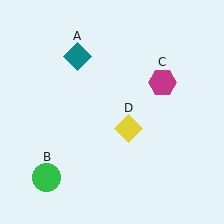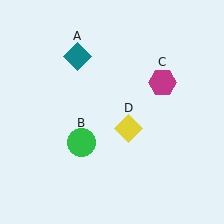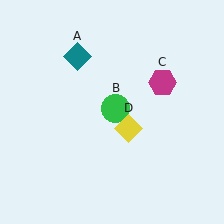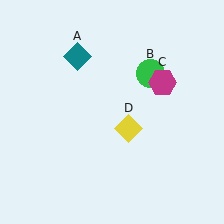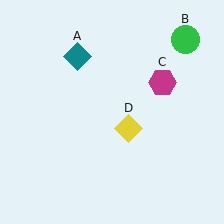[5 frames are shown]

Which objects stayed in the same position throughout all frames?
Teal diamond (object A) and magenta hexagon (object C) and yellow diamond (object D) remained stationary.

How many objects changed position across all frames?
1 object changed position: green circle (object B).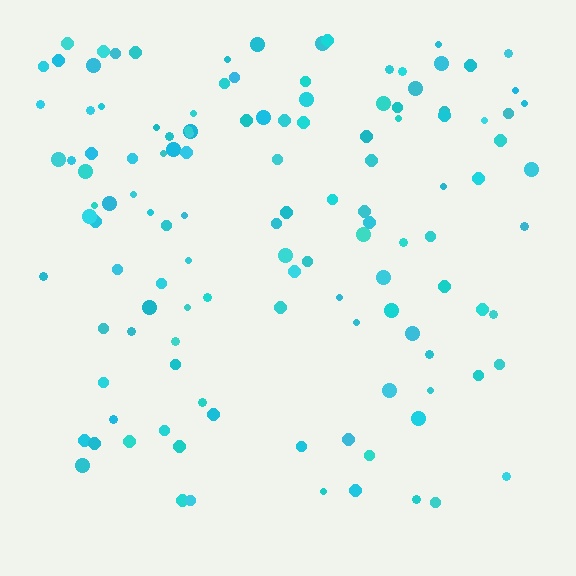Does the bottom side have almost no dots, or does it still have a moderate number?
Still a moderate number, just noticeably fewer than the top.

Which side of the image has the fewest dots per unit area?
The bottom.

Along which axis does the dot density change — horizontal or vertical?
Vertical.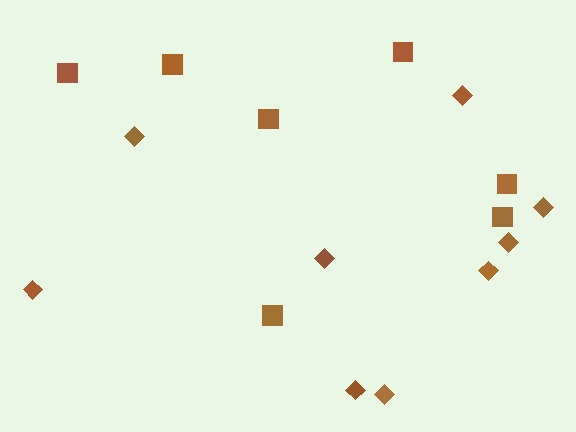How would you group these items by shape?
There are 2 groups: one group of squares (7) and one group of diamonds (9).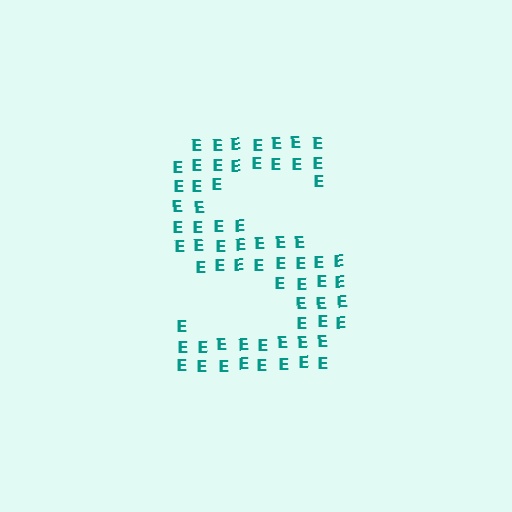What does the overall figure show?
The overall figure shows the letter S.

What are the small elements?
The small elements are letter E's.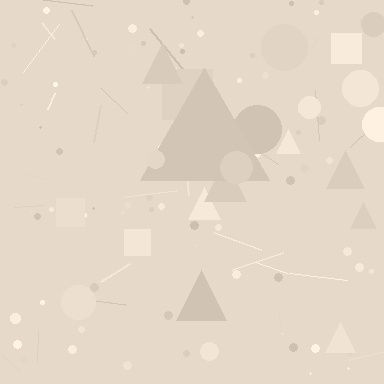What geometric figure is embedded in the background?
A triangle is embedded in the background.